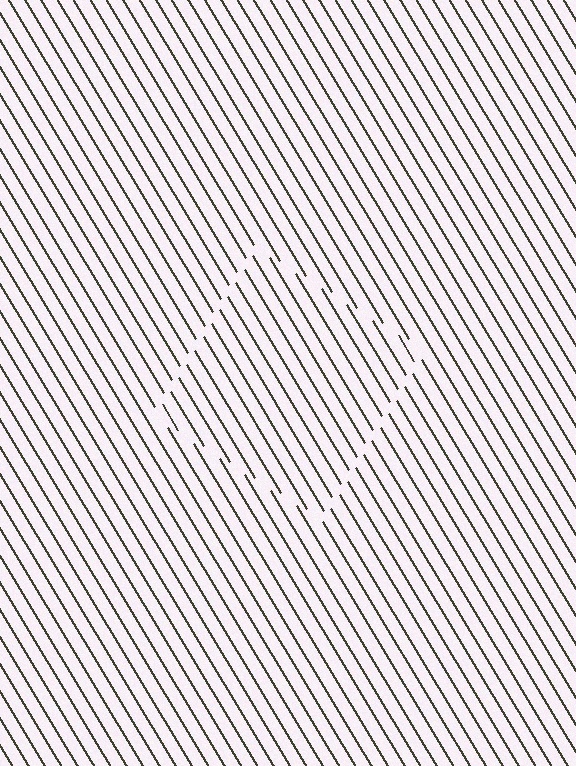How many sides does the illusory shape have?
4 sides — the line-ends trace a square.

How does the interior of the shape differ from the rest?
The interior of the shape contains the same grating, shifted by half a period — the contour is defined by the phase discontinuity where line-ends from the inner and outer gratings abut.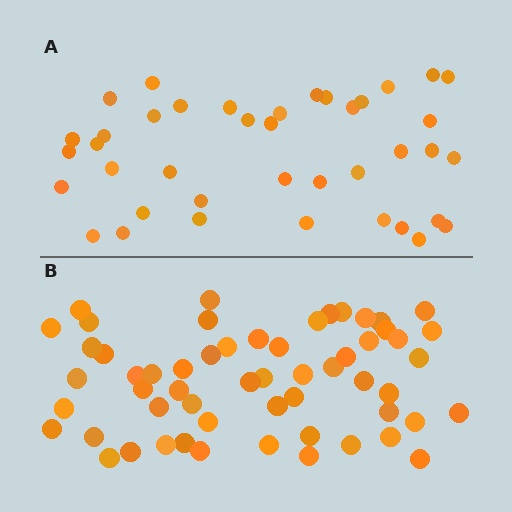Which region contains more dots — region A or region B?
Region B (the bottom region) has more dots.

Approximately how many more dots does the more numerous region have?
Region B has approximately 15 more dots than region A.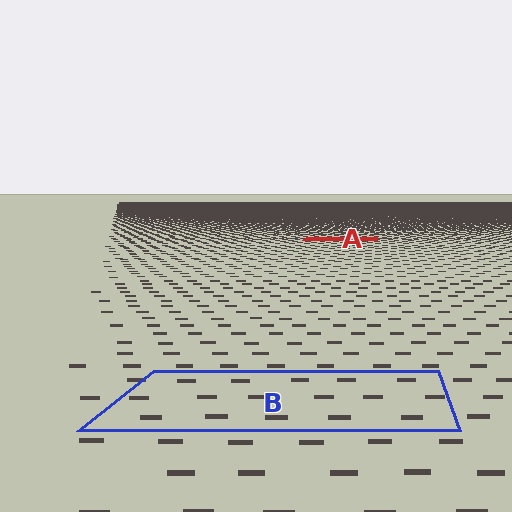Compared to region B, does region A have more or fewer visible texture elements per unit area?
Region A has more texture elements per unit area — they are packed more densely because it is farther away.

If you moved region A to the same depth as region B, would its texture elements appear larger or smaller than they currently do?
They would appear larger. At a closer depth, the same texture elements are projected at a bigger on-screen size.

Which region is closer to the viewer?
Region B is closer. The texture elements there are larger and more spread out.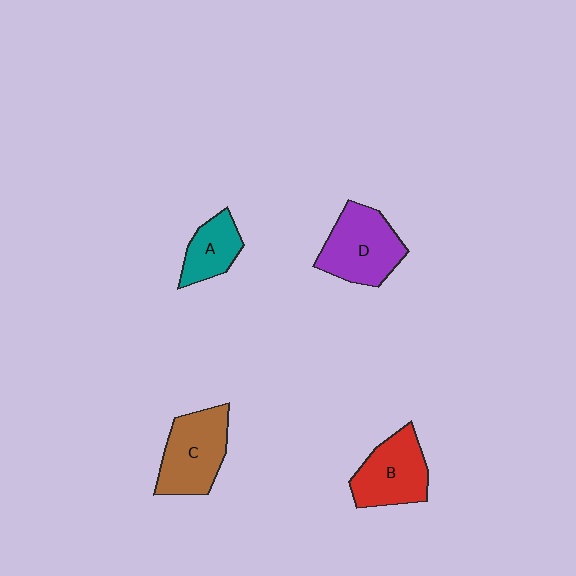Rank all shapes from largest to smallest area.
From largest to smallest: D (purple), C (brown), B (red), A (teal).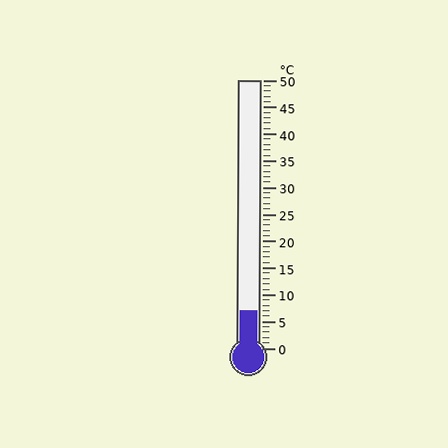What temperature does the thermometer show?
The thermometer shows approximately 7°C.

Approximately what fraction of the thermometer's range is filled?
The thermometer is filled to approximately 15% of its range.